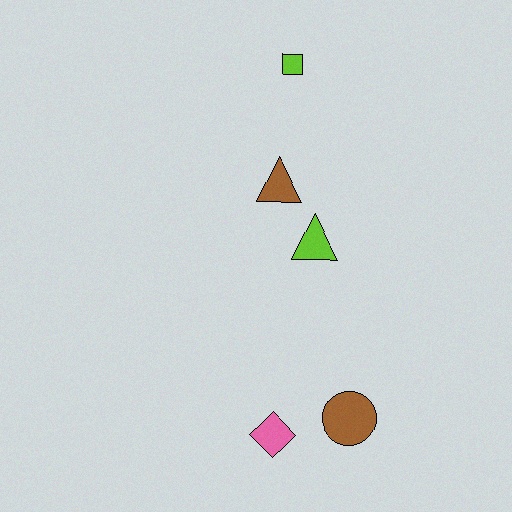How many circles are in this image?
There is 1 circle.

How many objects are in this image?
There are 5 objects.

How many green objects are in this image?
There are no green objects.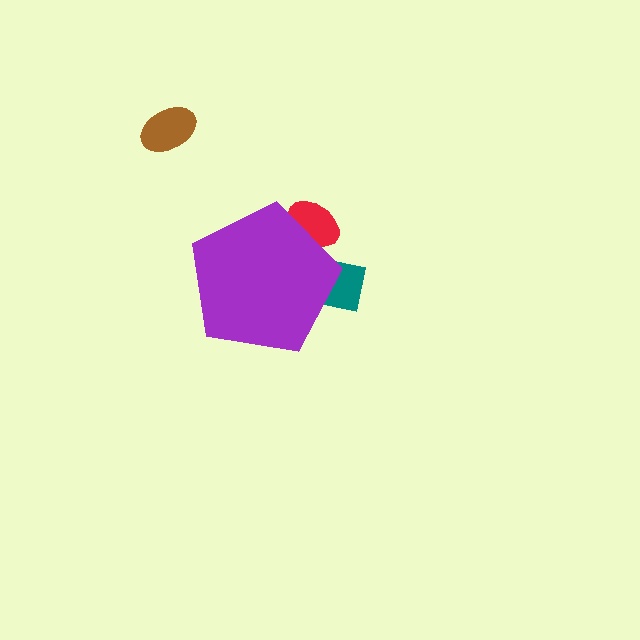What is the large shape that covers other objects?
A purple pentagon.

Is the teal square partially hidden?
Yes, the teal square is partially hidden behind the purple pentagon.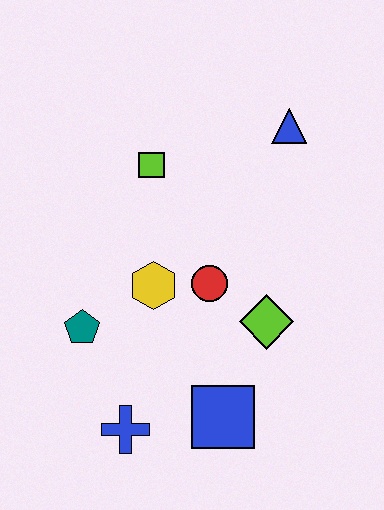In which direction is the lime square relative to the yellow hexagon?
The lime square is above the yellow hexagon.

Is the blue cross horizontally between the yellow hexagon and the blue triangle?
No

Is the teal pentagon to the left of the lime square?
Yes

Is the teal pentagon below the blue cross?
No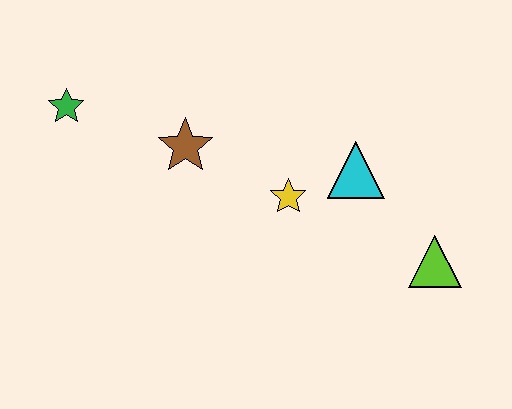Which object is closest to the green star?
The brown star is closest to the green star.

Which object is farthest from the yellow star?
The green star is farthest from the yellow star.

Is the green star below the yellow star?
No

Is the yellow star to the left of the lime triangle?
Yes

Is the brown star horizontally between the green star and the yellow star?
Yes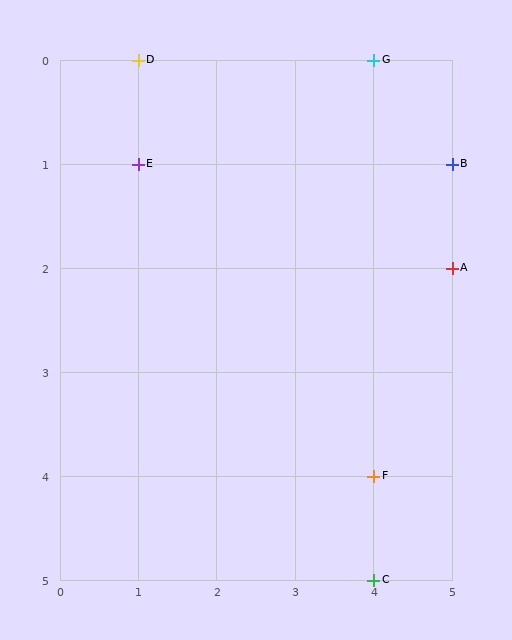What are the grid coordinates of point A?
Point A is at grid coordinates (5, 2).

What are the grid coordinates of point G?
Point G is at grid coordinates (4, 0).